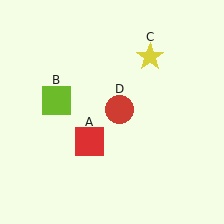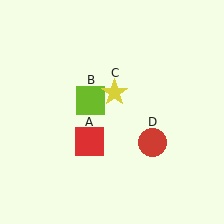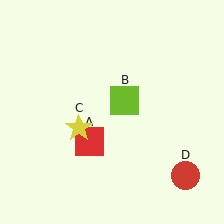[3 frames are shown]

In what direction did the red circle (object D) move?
The red circle (object D) moved down and to the right.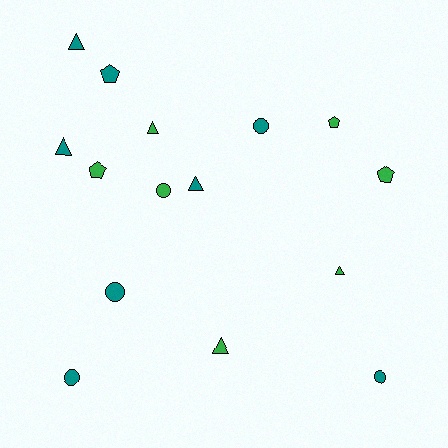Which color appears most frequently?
Teal, with 8 objects.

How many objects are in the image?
There are 15 objects.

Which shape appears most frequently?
Triangle, with 6 objects.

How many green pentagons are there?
There are 3 green pentagons.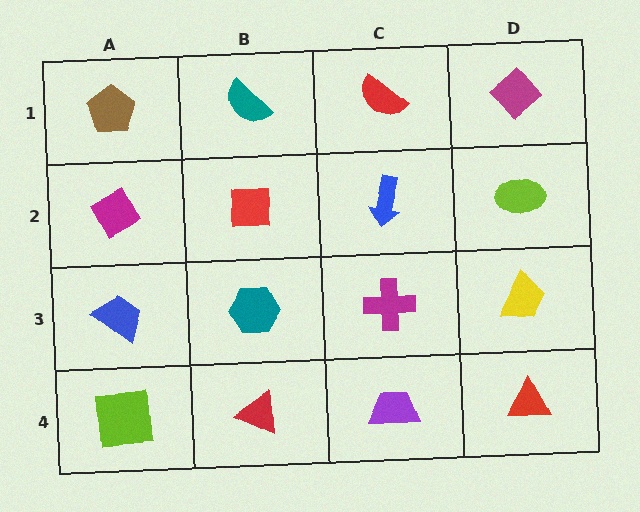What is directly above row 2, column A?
A brown pentagon.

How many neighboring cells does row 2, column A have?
3.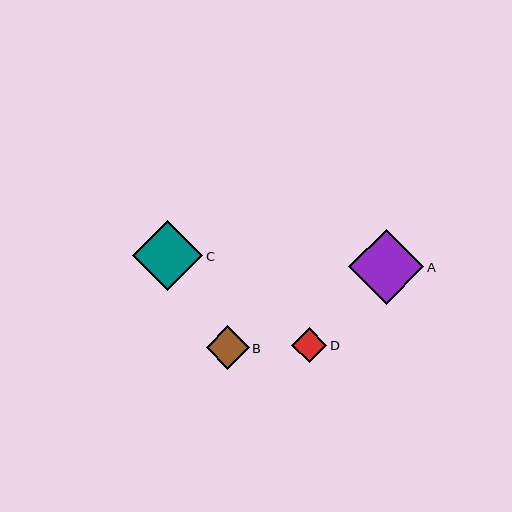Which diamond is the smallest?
Diamond D is the smallest with a size of approximately 35 pixels.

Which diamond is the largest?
Diamond A is the largest with a size of approximately 75 pixels.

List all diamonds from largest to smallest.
From largest to smallest: A, C, B, D.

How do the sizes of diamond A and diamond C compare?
Diamond A and diamond C are approximately the same size.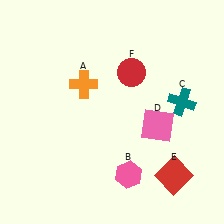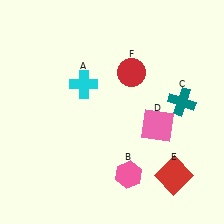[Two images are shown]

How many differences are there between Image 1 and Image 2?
There is 1 difference between the two images.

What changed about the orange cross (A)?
In Image 1, A is orange. In Image 2, it changed to cyan.